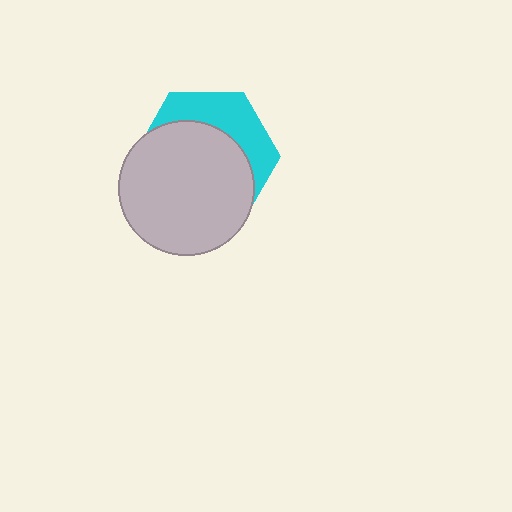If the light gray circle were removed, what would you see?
You would see the complete cyan hexagon.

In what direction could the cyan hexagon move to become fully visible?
The cyan hexagon could move up. That would shift it out from behind the light gray circle entirely.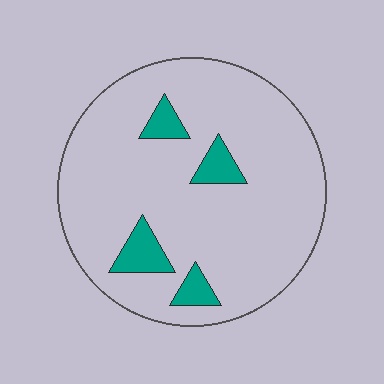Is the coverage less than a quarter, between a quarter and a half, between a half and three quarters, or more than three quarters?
Less than a quarter.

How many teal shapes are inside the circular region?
4.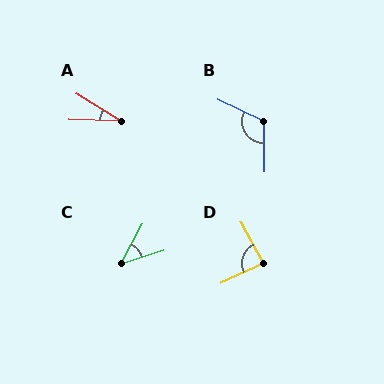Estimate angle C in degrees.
Approximately 44 degrees.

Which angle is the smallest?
A, at approximately 30 degrees.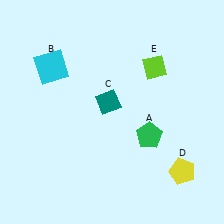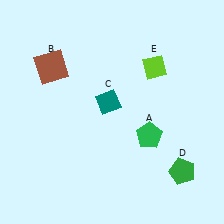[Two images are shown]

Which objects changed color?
B changed from cyan to brown. D changed from yellow to green.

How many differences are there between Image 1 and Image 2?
There are 2 differences between the two images.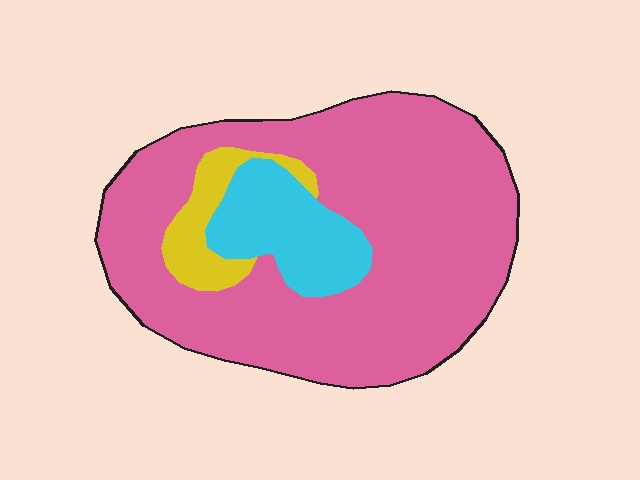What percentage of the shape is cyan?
Cyan takes up less than a sixth of the shape.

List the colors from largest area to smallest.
From largest to smallest: pink, cyan, yellow.